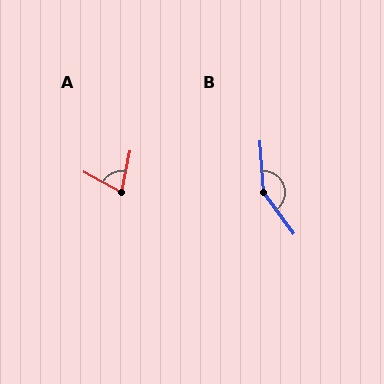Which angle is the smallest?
A, at approximately 73 degrees.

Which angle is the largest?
B, at approximately 148 degrees.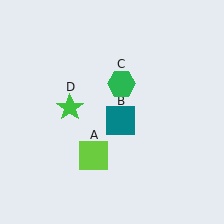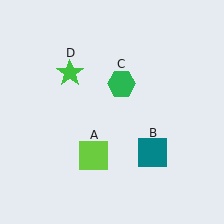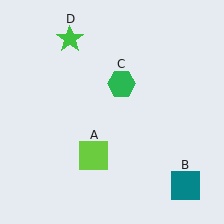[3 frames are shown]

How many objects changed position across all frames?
2 objects changed position: teal square (object B), green star (object D).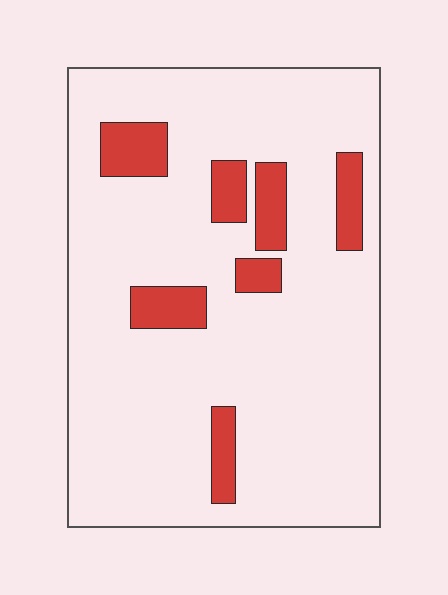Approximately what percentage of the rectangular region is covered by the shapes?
Approximately 15%.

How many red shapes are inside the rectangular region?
7.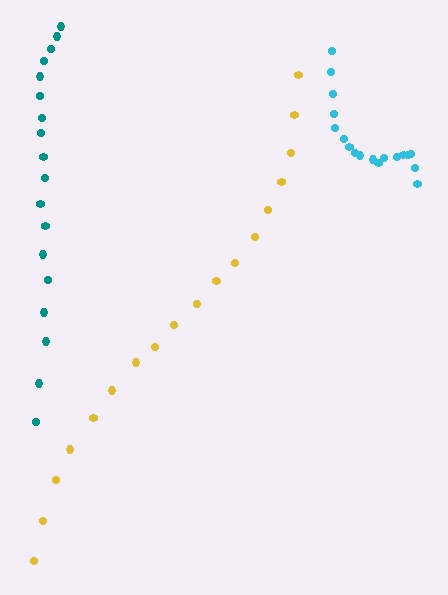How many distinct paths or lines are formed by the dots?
There are 3 distinct paths.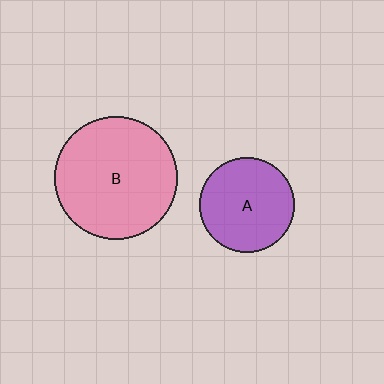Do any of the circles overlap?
No, none of the circles overlap.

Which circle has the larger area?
Circle B (pink).